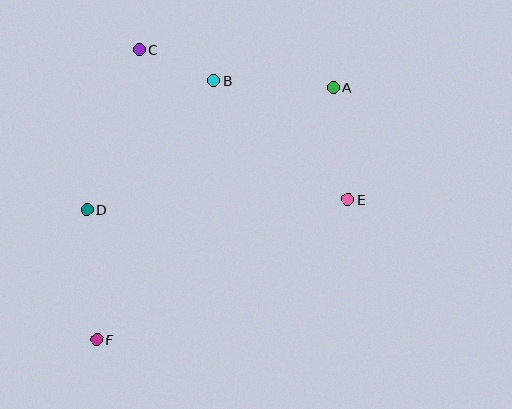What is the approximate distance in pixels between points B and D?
The distance between B and D is approximately 181 pixels.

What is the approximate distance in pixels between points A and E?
The distance between A and E is approximately 113 pixels.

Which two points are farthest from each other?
Points A and F are farthest from each other.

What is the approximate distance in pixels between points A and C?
The distance between A and C is approximately 198 pixels.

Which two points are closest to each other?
Points B and C are closest to each other.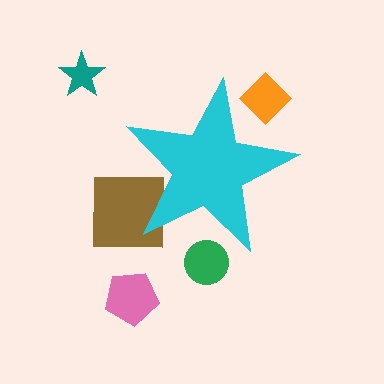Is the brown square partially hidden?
Yes, the brown square is partially hidden behind the cyan star.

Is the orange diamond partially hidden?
Yes, the orange diamond is partially hidden behind the cyan star.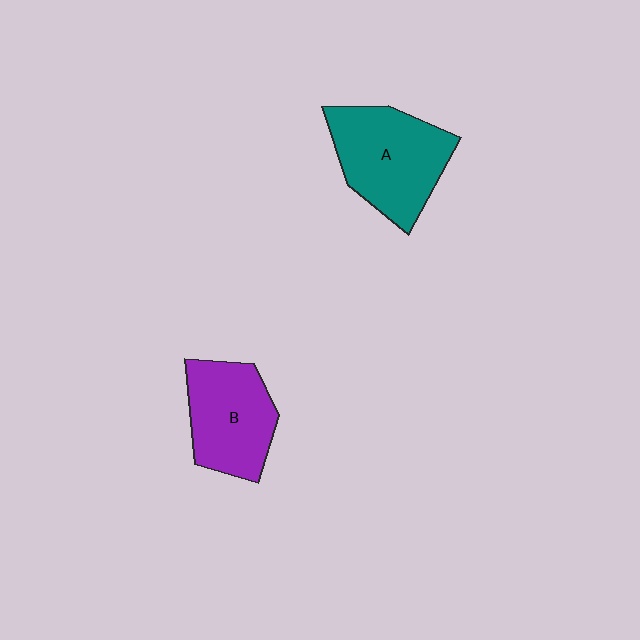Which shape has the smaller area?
Shape B (purple).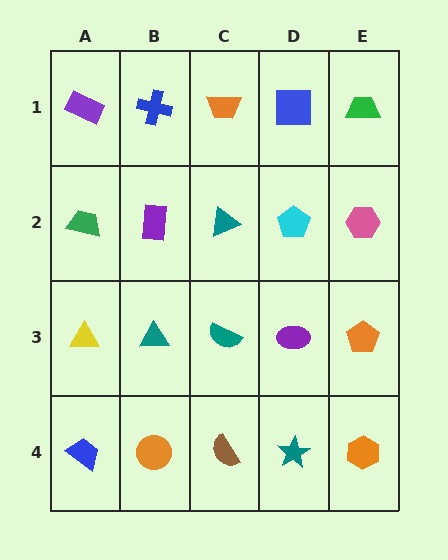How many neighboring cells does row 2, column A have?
3.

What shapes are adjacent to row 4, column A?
A yellow triangle (row 3, column A), an orange circle (row 4, column B).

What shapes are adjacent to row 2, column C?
An orange trapezoid (row 1, column C), a teal semicircle (row 3, column C), a purple rectangle (row 2, column B), a cyan pentagon (row 2, column D).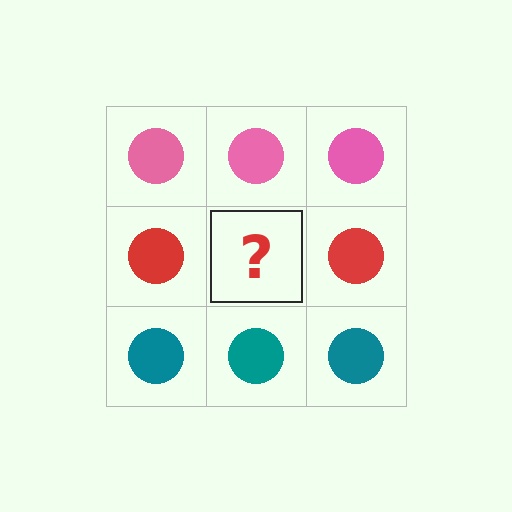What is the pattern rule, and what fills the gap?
The rule is that each row has a consistent color. The gap should be filled with a red circle.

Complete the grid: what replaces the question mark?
The question mark should be replaced with a red circle.